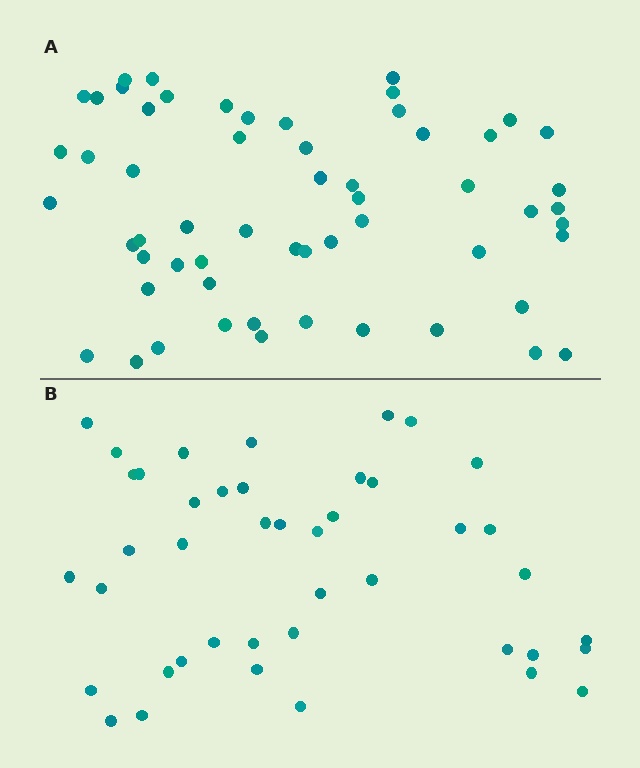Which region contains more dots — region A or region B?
Region A (the top region) has more dots.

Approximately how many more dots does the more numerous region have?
Region A has approximately 15 more dots than region B.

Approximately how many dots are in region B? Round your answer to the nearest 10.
About 40 dots. (The exact count is 43, which rounds to 40.)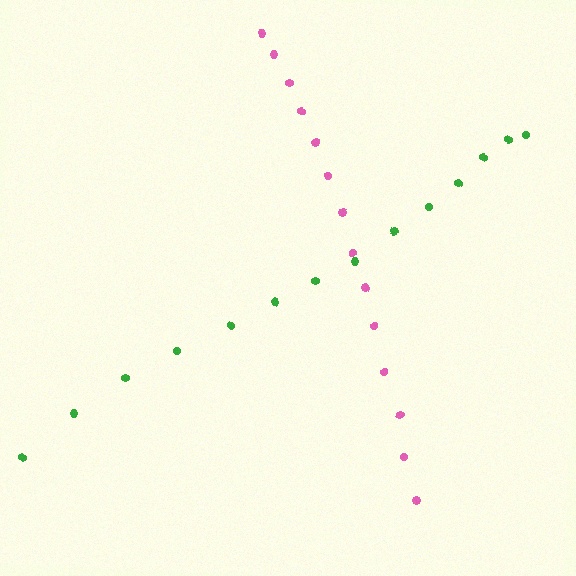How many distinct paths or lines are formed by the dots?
There are 2 distinct paths.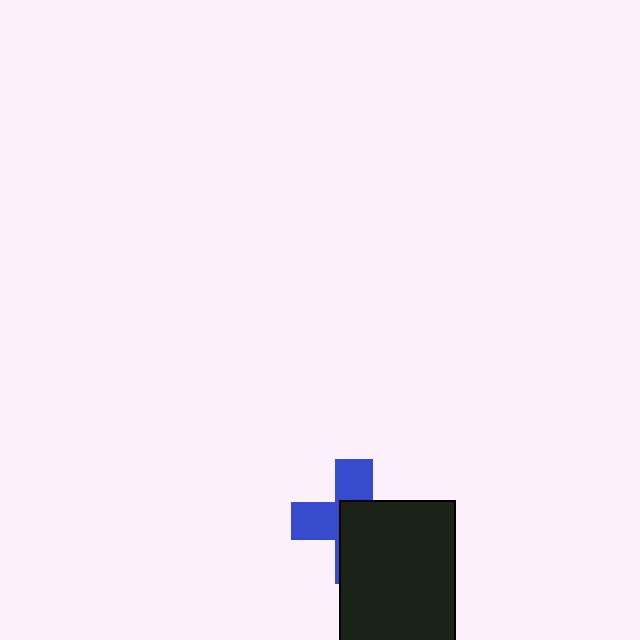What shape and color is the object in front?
The object in front is a black rectangle.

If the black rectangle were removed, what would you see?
You would see the complete blue cross.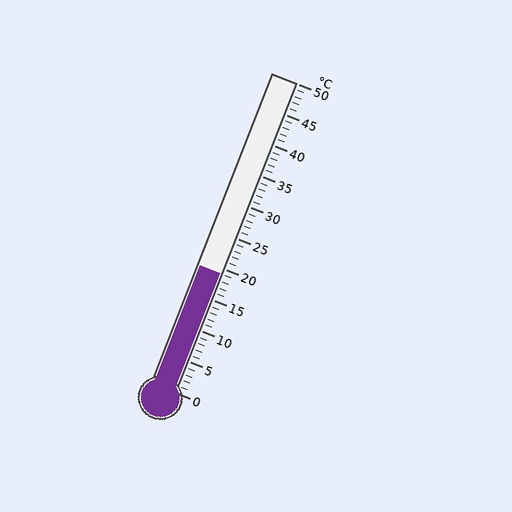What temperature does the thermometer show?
The thermometer shows approximately 19°C.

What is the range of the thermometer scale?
The thermometer scale ranges from 0°C to 50°C.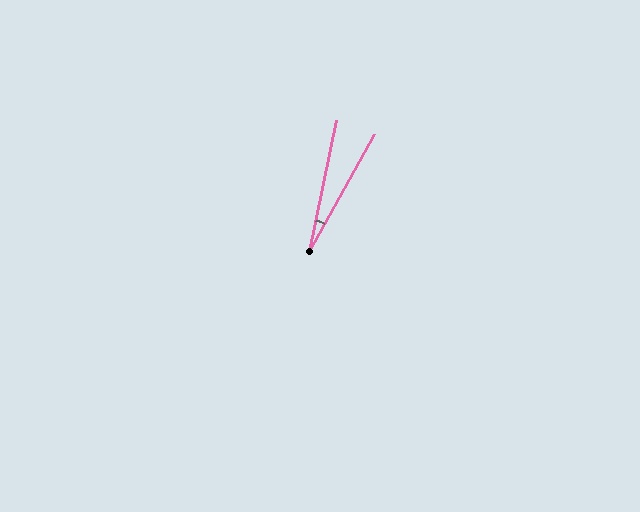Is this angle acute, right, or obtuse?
It is acute.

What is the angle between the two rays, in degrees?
Approximately 17 degrees.